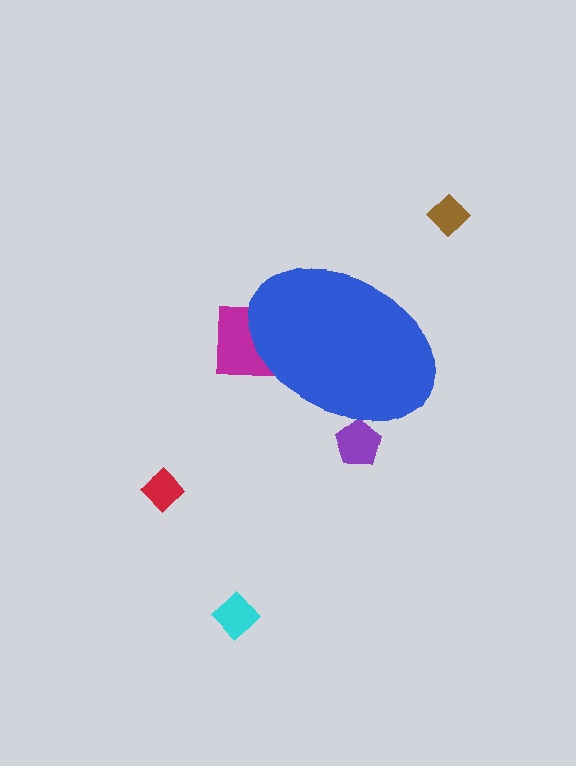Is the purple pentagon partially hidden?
Yes, the purple pentagon is partially hidden behind the blue ellipse.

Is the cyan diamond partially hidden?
No, the cyan diamond is fully visible.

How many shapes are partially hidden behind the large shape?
2 shapes are partially hidden.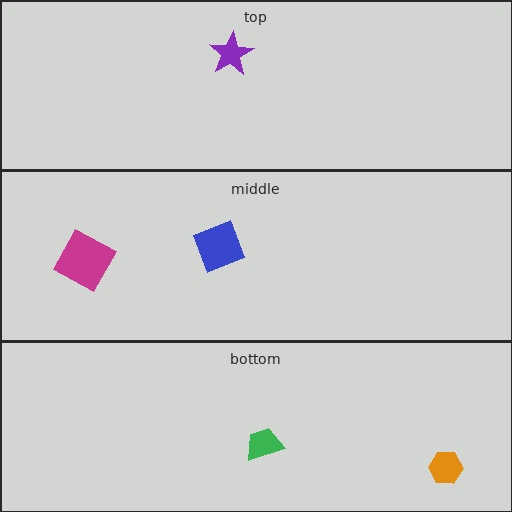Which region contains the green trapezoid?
The bottom region.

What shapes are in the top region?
The purple star.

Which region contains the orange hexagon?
The bottom region.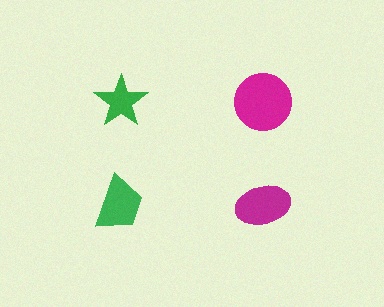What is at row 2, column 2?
A magenta ellipse.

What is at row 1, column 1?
A green star.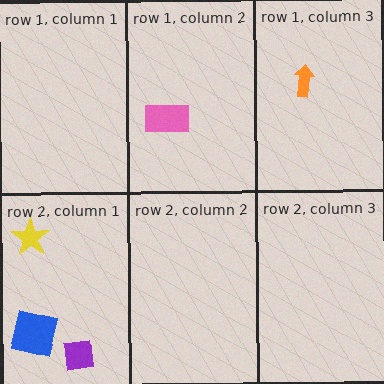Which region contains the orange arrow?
The row 1, column 3 region.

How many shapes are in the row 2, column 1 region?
3.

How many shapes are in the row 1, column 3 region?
1.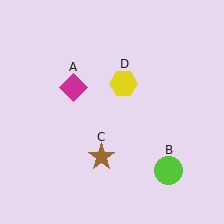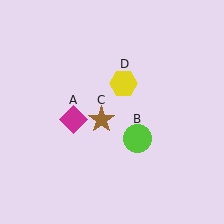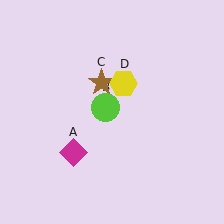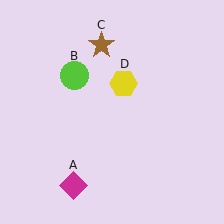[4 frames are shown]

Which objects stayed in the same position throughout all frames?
Yellow hexagon (object D) remained stationary.